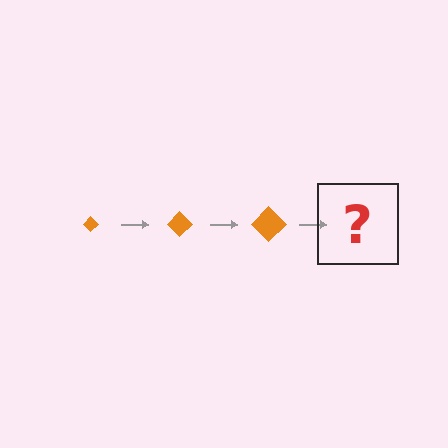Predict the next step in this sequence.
The next step is an orange diamond, larger than the previous one.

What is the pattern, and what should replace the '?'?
The pattern is that the diamond gets progressively larger each step. The '?' should be an orange diamond, larger than the previous one.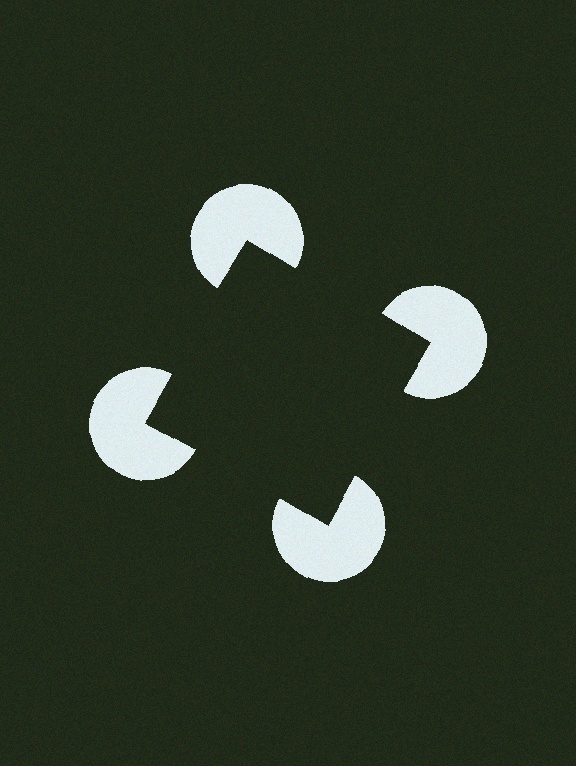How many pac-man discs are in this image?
There are 4 — one at each vertex of the illusory square.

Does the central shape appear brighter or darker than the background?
It typically appears slightly darker than the background, even though no actual brightness change is drawn.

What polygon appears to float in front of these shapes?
An illusory square — its edges are inferred from the aligned wedge cuts in the pac-man discs, not physically drawn.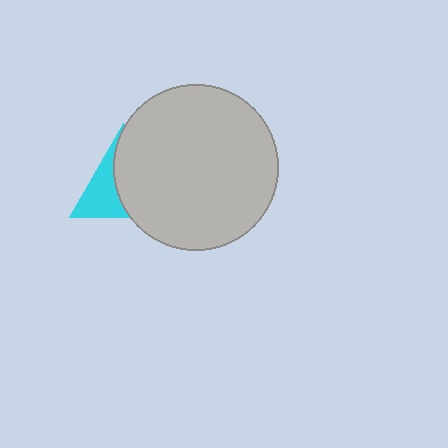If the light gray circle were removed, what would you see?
You would see the complete cyan triangle.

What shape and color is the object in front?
The object in front is a light gray circle.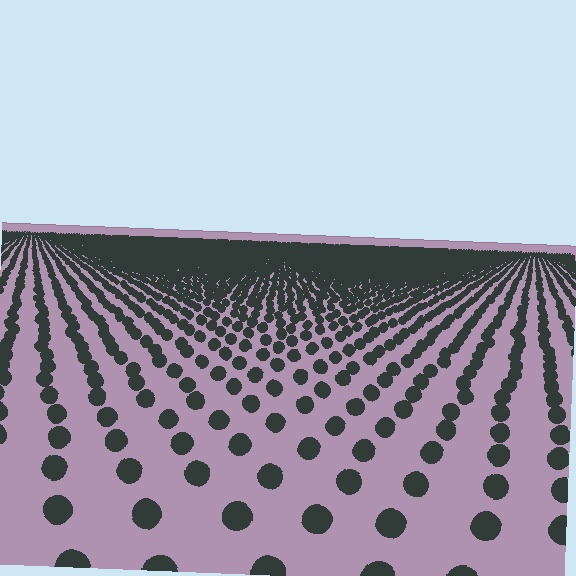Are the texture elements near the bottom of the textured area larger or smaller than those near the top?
Larger. Near the bottom, elements are closer to the viewer and appear at a bigger on-screen size.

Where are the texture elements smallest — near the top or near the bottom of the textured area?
Near the top.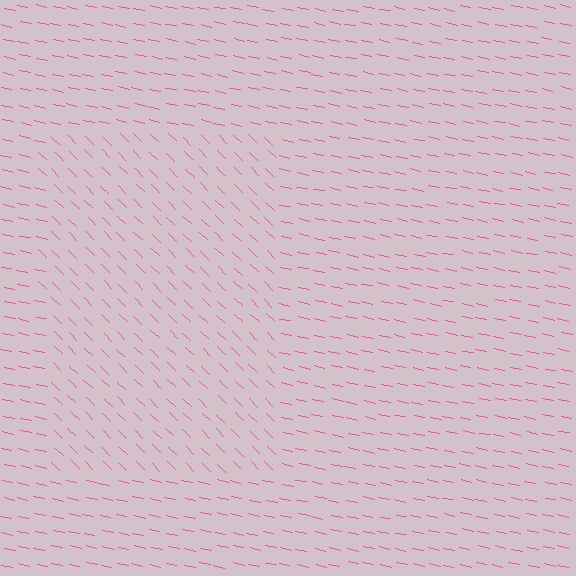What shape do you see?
I see a rectangle.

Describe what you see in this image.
The image is filled with small pink line segments. A rectangle region in the image has lines oriented differently from the surrounding lines, creating a visible texture boundary.